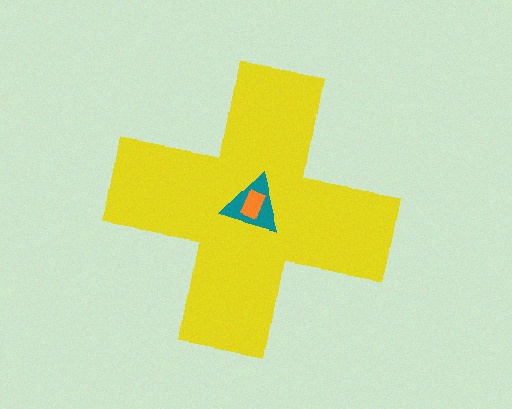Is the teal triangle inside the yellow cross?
Yes.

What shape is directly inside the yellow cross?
The teal triangle.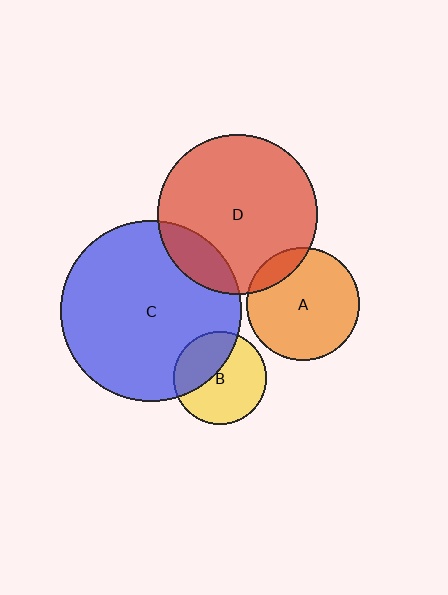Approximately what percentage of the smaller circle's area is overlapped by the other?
Approximately 15%.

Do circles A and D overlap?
Yes.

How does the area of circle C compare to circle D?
Approximately 1.3 times.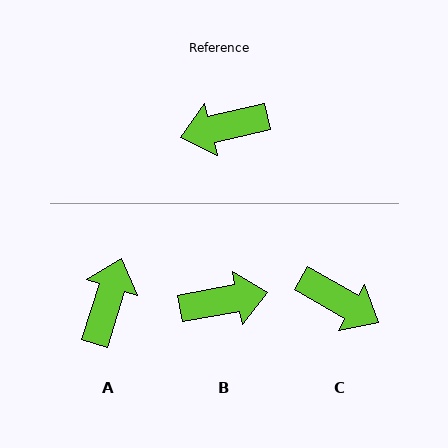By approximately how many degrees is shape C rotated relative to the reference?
Approximately 137 degrees counter-clockwise.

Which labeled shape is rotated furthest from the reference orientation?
B, about 177 degrees away.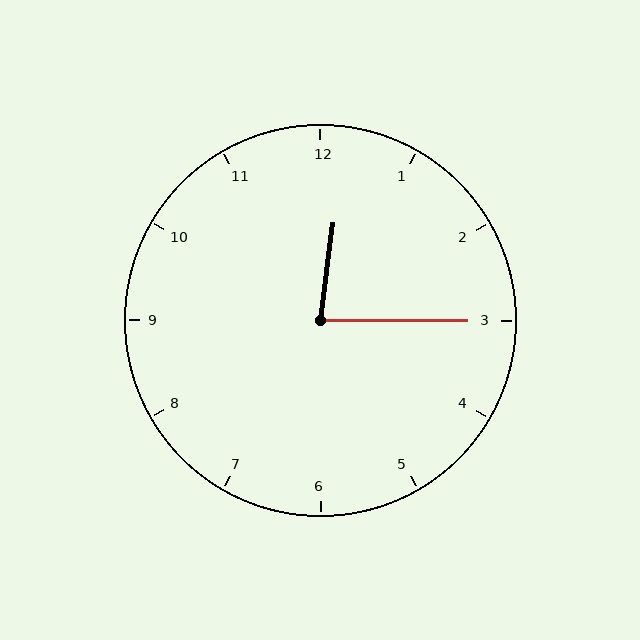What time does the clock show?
12:15.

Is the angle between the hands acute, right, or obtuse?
It is acute.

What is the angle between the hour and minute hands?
Approximately 82 degrees.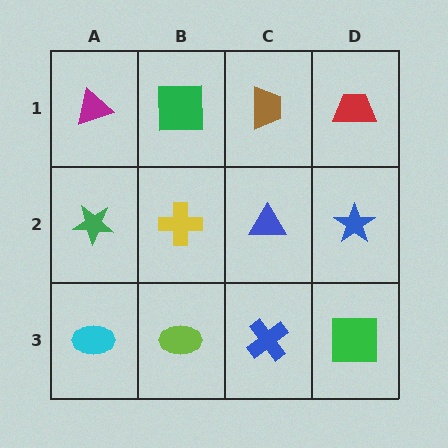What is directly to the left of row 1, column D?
A brown trapezoid.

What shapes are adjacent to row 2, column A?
A magenta triangle (row 1, column A), a cyan ellipse (row 3, column A), a yellow cross (row 2, column B).